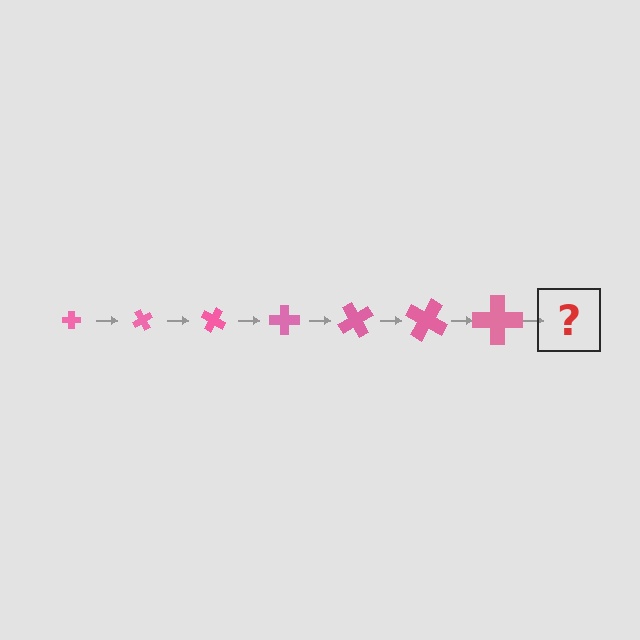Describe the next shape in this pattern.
It should be a cross, larger than the previous one and rotated 420 degrees from the start.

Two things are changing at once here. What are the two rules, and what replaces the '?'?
The two rules are that the cross grows larger each step and it rotates 60 degrees each step. The '?' should be a cross, larger than the previous one and rotated 420 degrees from the start.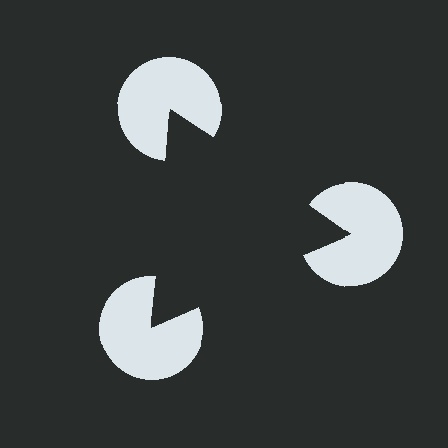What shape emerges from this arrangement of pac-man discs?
An illusory triangle — its edges are inferred from the aligned wedge cuts in the pac-man discs, not physically drawn.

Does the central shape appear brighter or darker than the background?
It typically appears slightly darker than the background, even though no actual brightness change is drawn.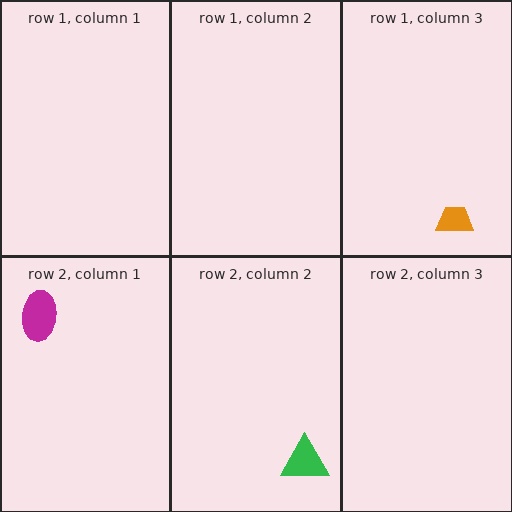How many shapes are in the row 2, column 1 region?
1.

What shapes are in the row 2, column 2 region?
The green triangle.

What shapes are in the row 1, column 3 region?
The orange trapezoid.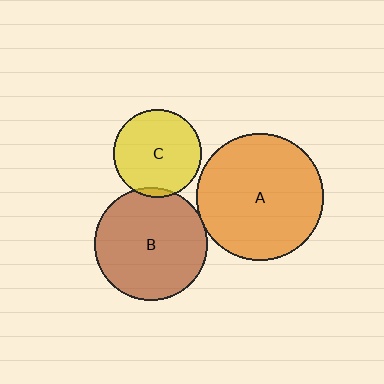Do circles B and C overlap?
Yes.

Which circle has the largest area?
Circle A (orange).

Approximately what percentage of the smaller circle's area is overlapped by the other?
Approximately 5%.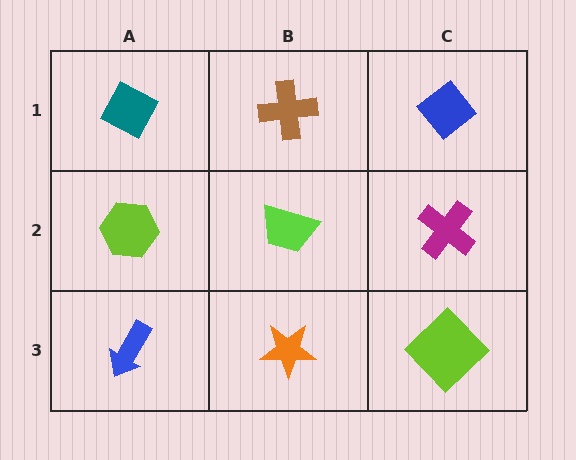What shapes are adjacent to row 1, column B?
A lime trapezoid (row 2, column B), a teal diamond (row 1, column A), a blue diamond (row 1, column C).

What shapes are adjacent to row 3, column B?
A lime trapezoid (row 2, column B), a blue arrow (row 3, column A), a lime diamond (row 3, column C).